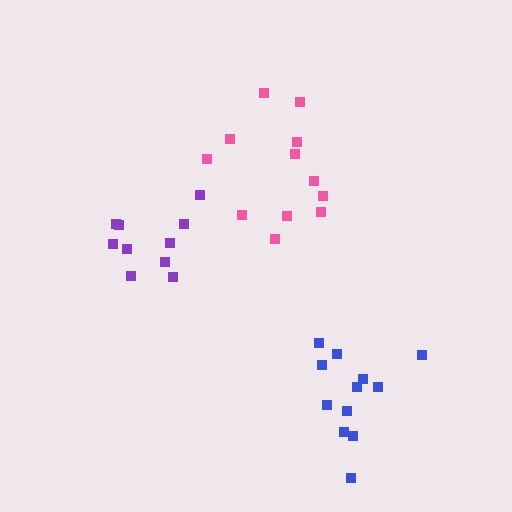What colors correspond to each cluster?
The clusters are colored: blue, pink, purple.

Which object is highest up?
The pink cluster is topmost.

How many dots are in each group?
Group 1: 12 dots, Group 2: 12 dots, Group 3: 10 dots (34 total).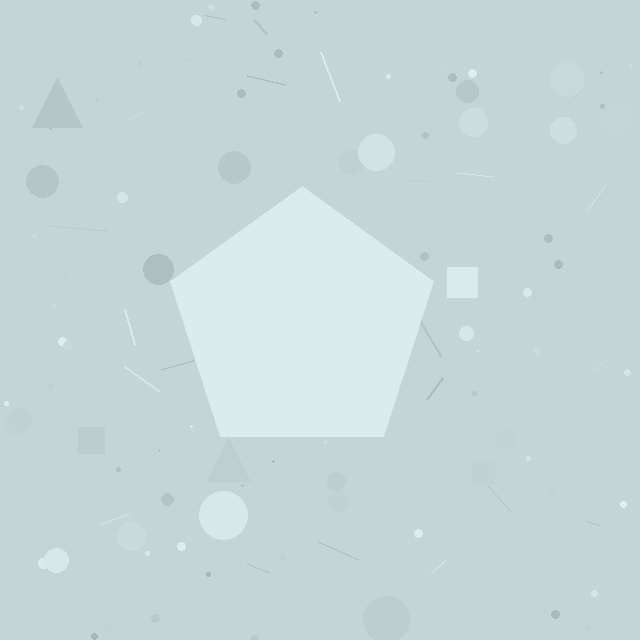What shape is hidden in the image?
A pentagon is hidden in the image.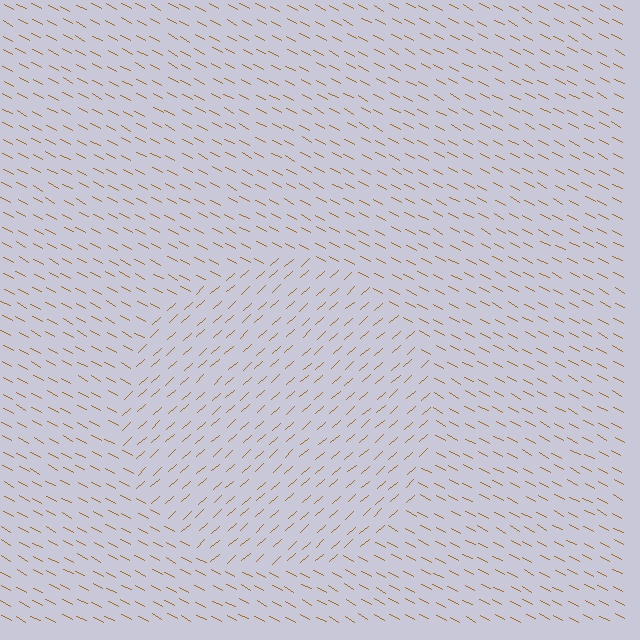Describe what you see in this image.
The image is filled with small brown line segments. A circle region in the image has lines oriented differently from the surrounding lines, creating a visible texture boundary.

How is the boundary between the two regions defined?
The boundary is defined purely by a change in line orientation (approximately 70 degrees difference). All lines are the same color and thickness.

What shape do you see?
I see a circle.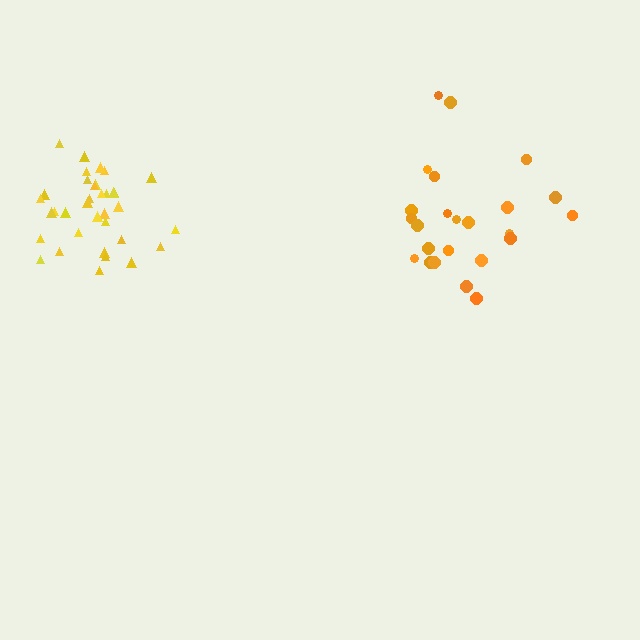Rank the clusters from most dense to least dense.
yellow, orange.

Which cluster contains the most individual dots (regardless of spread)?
Yellow (35).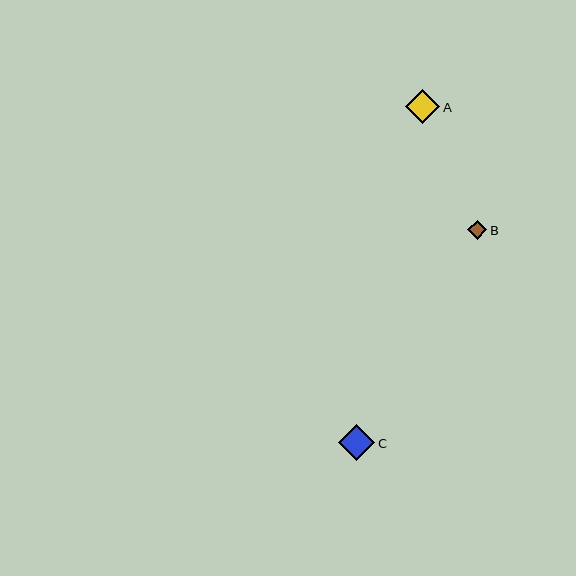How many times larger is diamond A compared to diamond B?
Diamond A is approximately 1.8 times the size of diamond B.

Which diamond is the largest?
Diamond C is the largest with a size of approximately 36 pixels.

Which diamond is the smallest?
Diamond B is the smallest with a size of approximately 19 pixels.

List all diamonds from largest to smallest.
From largest to smallest: C, A, B.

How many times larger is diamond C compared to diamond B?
Diamond C is approximately 1.9 times the size of diamond B.